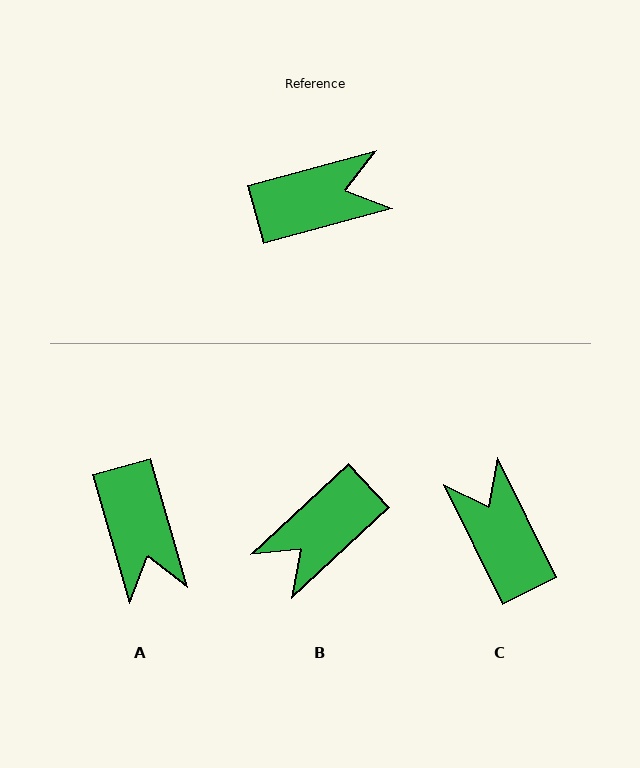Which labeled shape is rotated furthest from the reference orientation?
B, about 152 degrees away.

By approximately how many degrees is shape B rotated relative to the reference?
Approximately 152 degrees clockwise.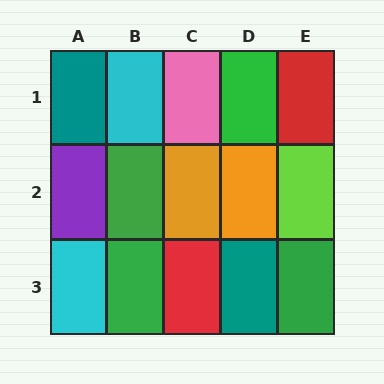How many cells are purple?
1 cell is purple.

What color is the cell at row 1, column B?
Cyan.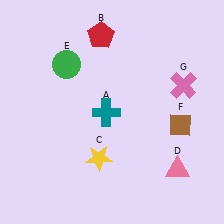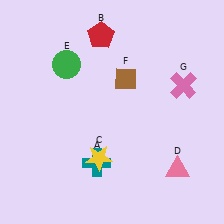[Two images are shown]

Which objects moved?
The objects that moved are: the teal cross (A), the brown diamond (F).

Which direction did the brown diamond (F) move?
The brown diamond (F) moved left.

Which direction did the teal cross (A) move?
The teal cross (A) moved down.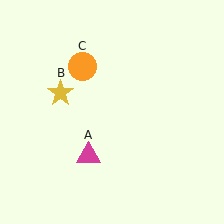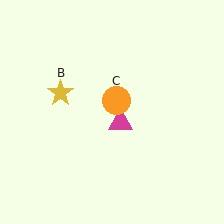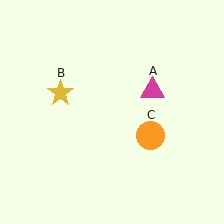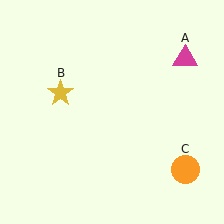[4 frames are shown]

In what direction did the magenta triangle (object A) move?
The magenta triangle (object A) moved up and to the right.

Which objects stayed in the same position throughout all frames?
Yellow star (object B) remained stationary.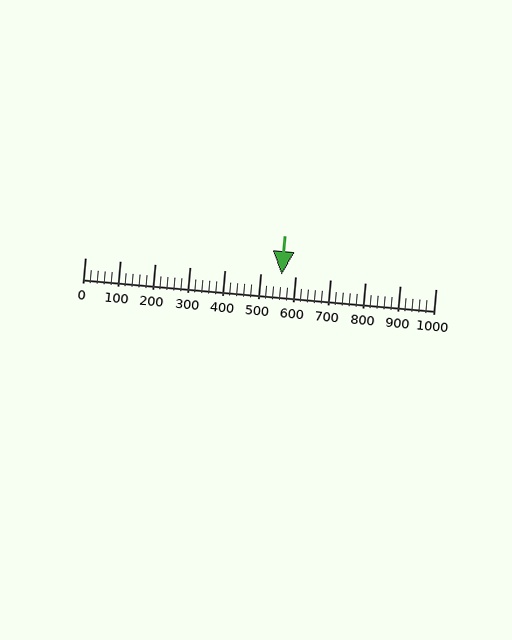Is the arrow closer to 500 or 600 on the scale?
The arrow is closer to 600.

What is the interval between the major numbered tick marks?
The major tick marks are spaced 100 units apart.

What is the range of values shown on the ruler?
The ruler shows values from 0 to 1000.